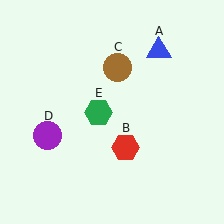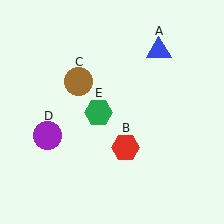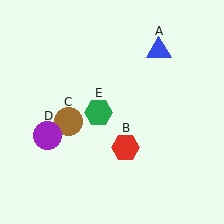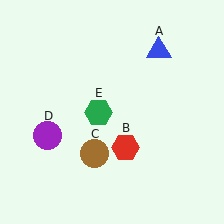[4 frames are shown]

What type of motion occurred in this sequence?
The brown circle (object C) rotated counterclockwise around the center of the scene.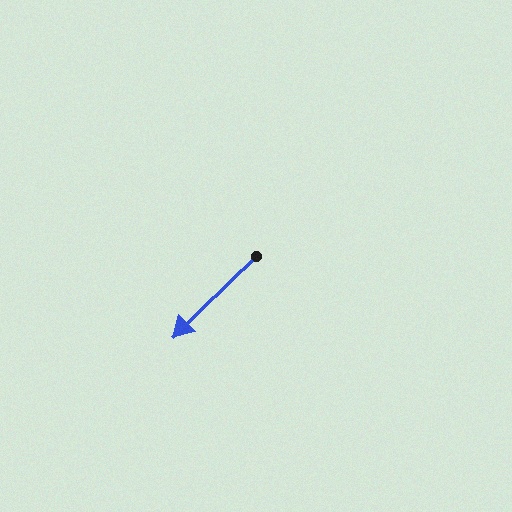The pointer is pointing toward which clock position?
Roughly 8 o'clock.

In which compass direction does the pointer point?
Southwest.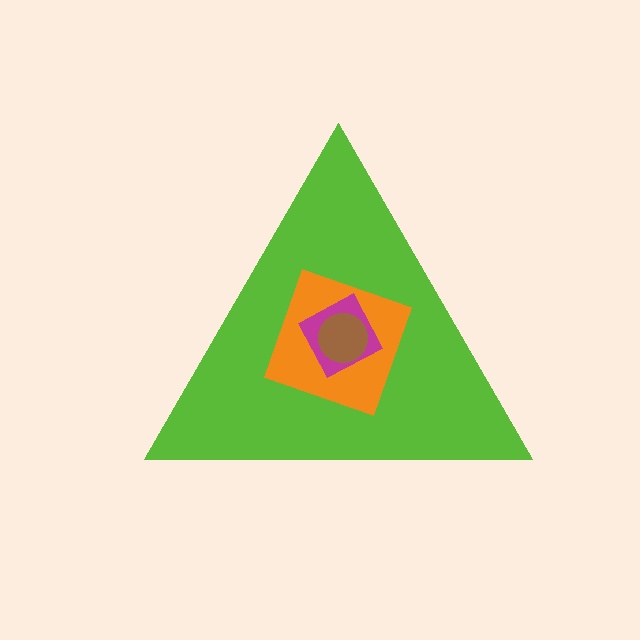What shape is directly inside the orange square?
The magenta diamond.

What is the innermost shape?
The brown circle.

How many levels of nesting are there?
4.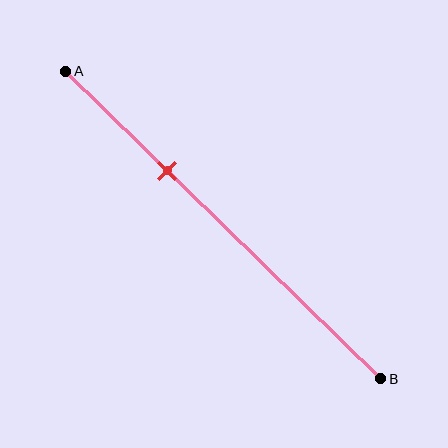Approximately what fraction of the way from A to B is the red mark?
The red mark is approximately 30% of the way from A to B.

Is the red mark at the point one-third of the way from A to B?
Yes, the mark is approximately at the one-third point.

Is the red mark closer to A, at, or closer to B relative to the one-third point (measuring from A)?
The red mark is approximately at the one-third point of segment AB.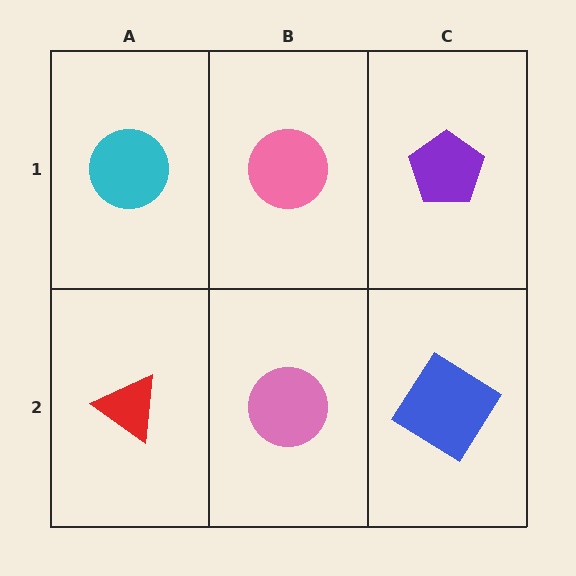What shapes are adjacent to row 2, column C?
A purple pentagon (row 1, column C), a pink circle (row 2, column B).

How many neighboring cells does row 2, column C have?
2.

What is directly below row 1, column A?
A red triangle.